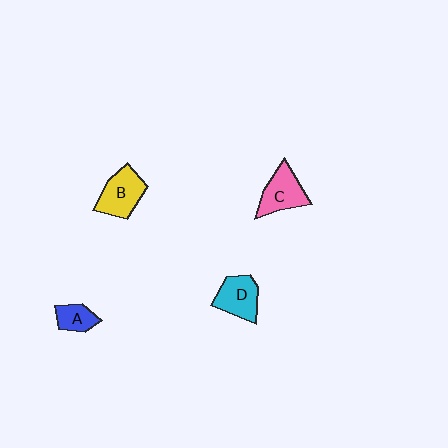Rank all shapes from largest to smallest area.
From largest to smallest: B (yellow), C (pink), D (cyan), A (blue).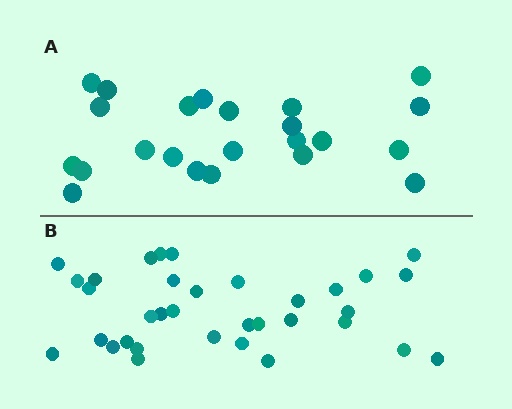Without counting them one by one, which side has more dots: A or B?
Region B (the bottom region) has more dots.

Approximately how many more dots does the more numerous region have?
Region B has roughly 12 or so more dots than region A.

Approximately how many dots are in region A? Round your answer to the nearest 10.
About 20 dots. (The exact count is 23, which rounds to 20.)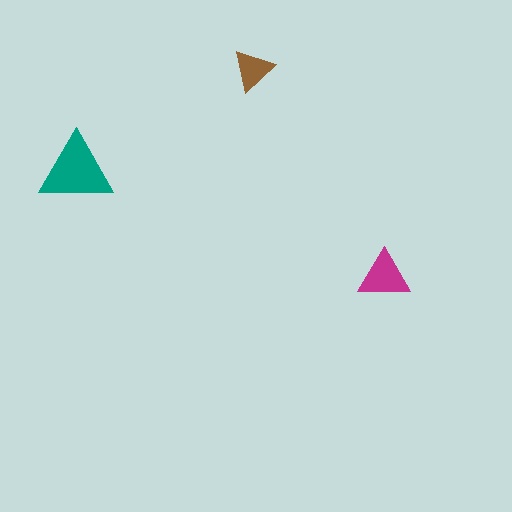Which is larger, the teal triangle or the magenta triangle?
The teal one.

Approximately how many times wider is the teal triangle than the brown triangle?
About 2 times wider.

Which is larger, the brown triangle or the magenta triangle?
The magenta one.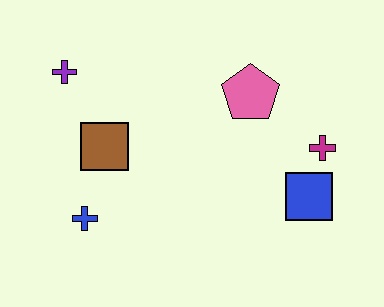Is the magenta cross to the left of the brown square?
No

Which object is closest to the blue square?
The magenta cross is closest to the blue square.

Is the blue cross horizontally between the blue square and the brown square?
No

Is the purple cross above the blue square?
Yes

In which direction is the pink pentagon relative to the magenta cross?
The pink pentagon is to the left of the magenta cross.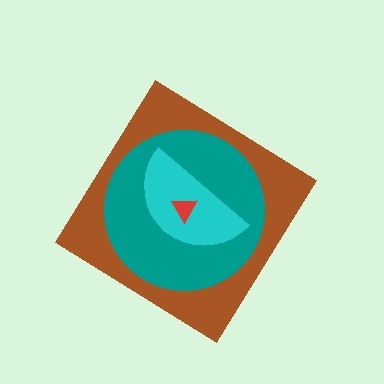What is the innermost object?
The red triangle.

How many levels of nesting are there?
4.